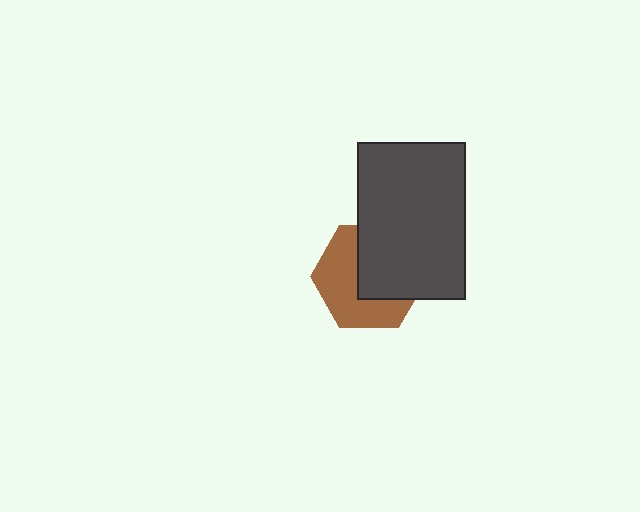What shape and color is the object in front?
The object in front is a dark gray rectangle.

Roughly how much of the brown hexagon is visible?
About half of it is visible (roughly 52%).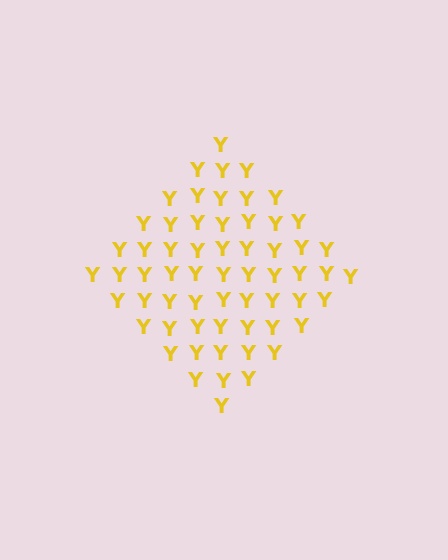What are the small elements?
The small elements are letter Y's.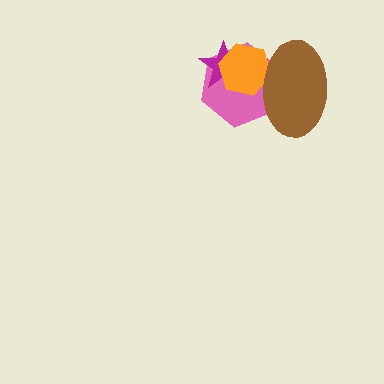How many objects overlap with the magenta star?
2 objects overlap with the magenta star.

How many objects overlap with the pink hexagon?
3 objects overlap with the pink hexagon.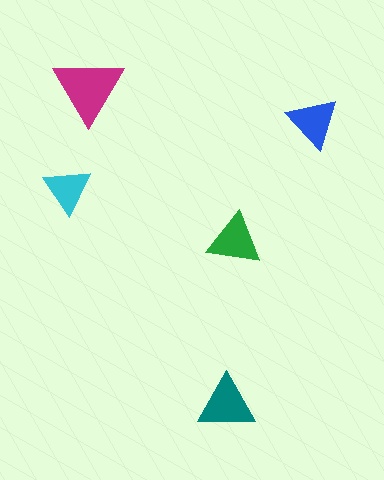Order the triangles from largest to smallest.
the magenta one, the teal one, the green one, the blue one, the cyan one.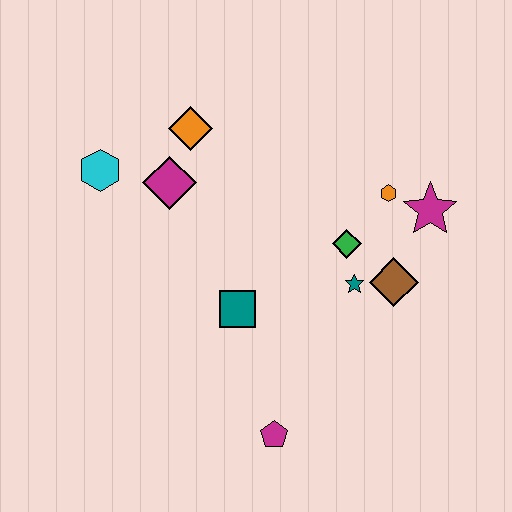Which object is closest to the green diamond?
The teal star is closest to the green diamond.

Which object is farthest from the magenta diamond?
The magenta pentagon is farthest from the magenta diamond.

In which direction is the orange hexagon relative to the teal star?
The orange hexagon is above the teal star.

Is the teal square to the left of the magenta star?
Yes